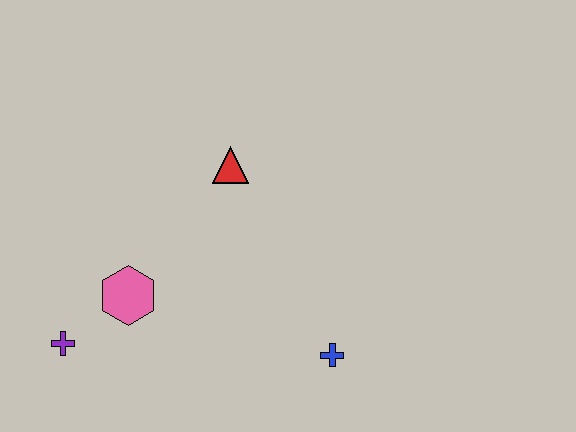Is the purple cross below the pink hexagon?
Yes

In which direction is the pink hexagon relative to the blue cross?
The pink hexagon is to the left of the blue cross.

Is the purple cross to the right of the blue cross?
No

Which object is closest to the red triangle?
The pink hexagon is closest to the red triangle.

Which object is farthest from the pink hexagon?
The blue cross is farthest from the pink hexagon.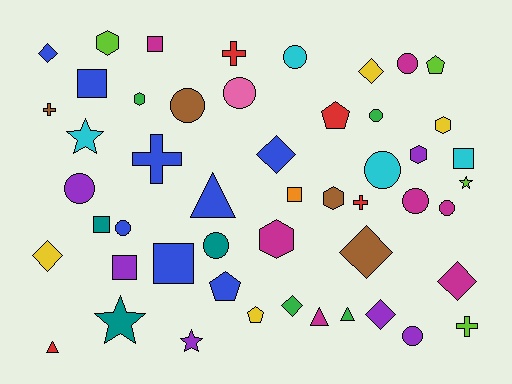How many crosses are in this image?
There are 5 crosses.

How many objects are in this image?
There are 50 objects.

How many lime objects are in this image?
There are 4 lime objects.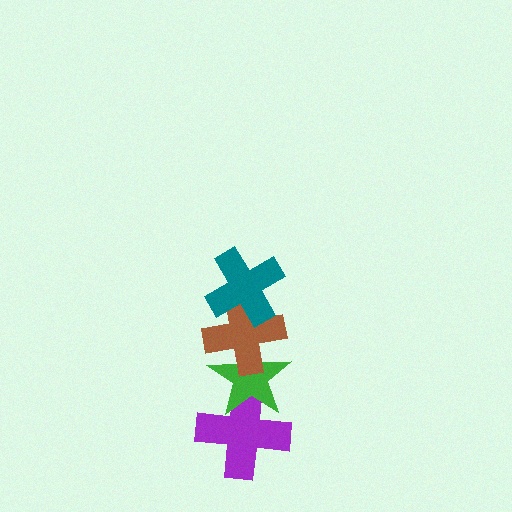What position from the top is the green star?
The green star is 3rd from the top.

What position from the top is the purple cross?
The purple cross is 4th from the top.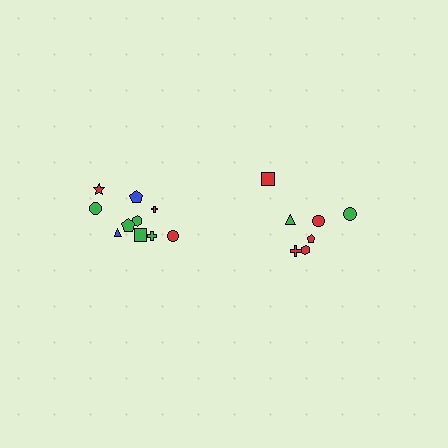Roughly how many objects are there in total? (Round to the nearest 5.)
Roughly 15 objects in total.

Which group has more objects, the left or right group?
The left group.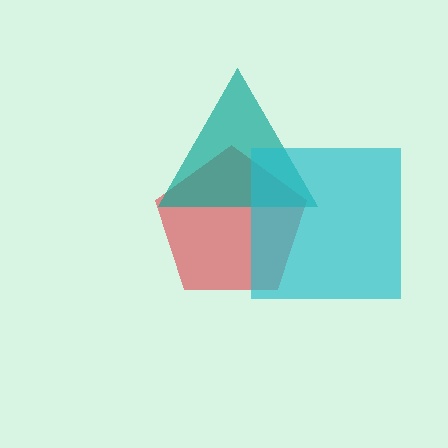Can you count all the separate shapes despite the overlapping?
Yes, there are 3 separate shapes.